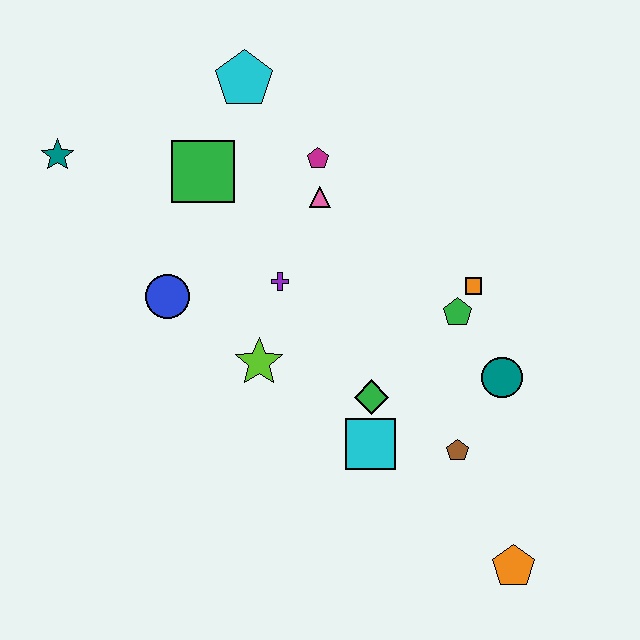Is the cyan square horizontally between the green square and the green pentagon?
Yes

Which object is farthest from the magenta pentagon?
The orange pentagon is farthest from the magenta pentagon.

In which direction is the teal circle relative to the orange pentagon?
The teal circle is above the orange pentagon.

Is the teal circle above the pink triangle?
No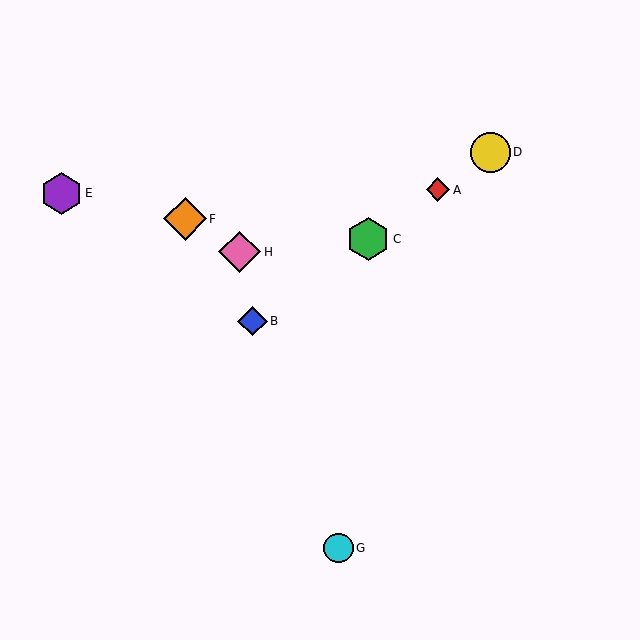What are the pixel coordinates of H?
Object H is at (240, 252).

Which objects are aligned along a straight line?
Objects A, B, C, D are aligned along a straight line.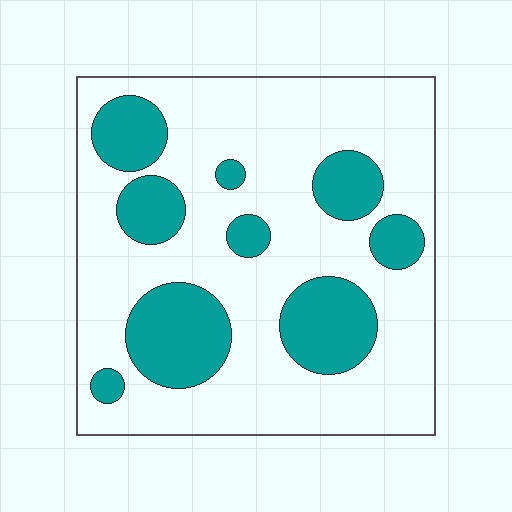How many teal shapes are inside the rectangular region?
9.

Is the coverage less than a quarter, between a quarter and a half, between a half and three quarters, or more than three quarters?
Between a quarter and a half.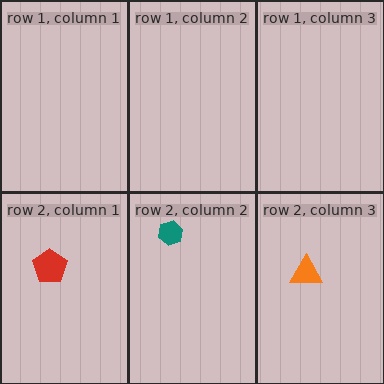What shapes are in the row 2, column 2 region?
The teal hexagon.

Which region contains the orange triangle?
The row 2, column 3 region.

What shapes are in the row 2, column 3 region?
The orange triangle.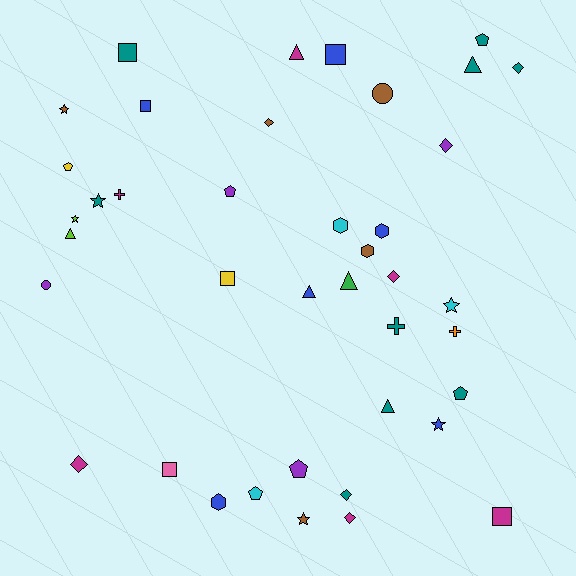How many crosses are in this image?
There are 3 crosses.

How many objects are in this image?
There are 40 objects.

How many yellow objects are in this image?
There are 2 yellow objects.